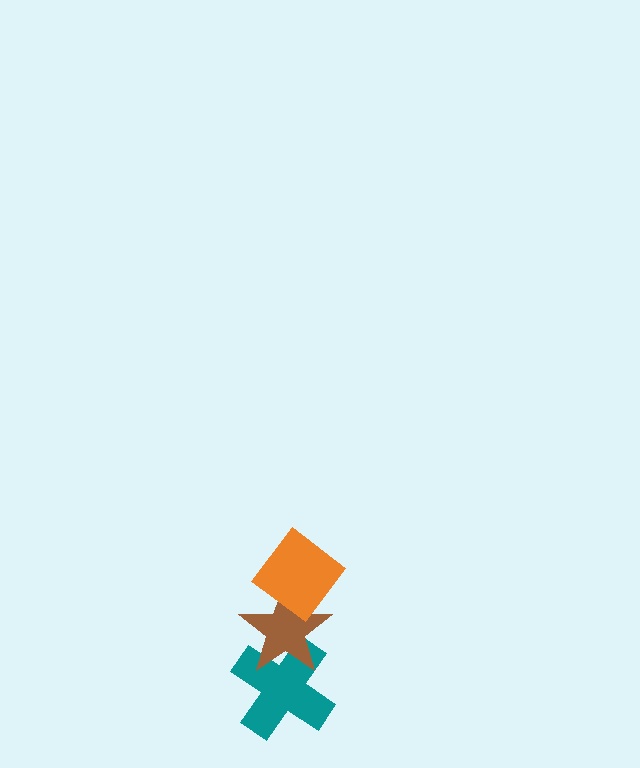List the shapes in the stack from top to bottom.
From top to bottom: the orange diamond, the brown star, the teal cross.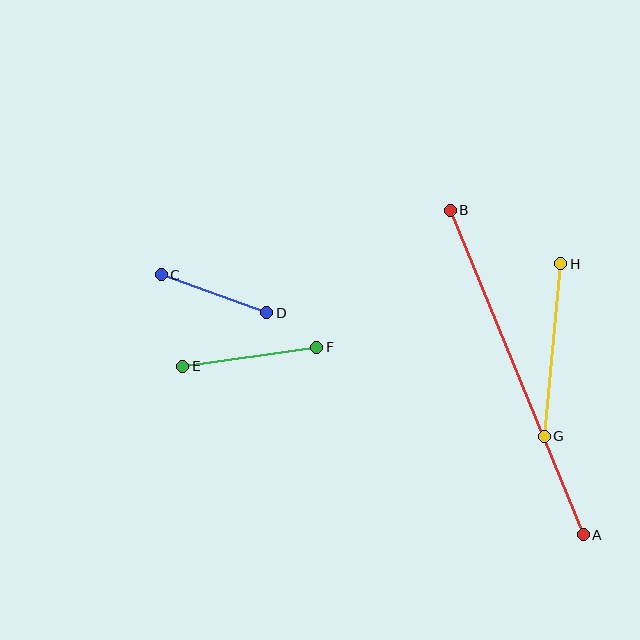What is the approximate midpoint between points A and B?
The midpoint is at approximately (517, 373) pixels.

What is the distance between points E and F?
The distance is approximately 135 pixels.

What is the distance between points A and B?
The distance is approximately 351 pixels.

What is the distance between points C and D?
The distance is approximately 112 pixels.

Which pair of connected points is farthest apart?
Points A and B are farthest apart.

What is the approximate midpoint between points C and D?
The midpoint is at approximately (214, 294) pixels.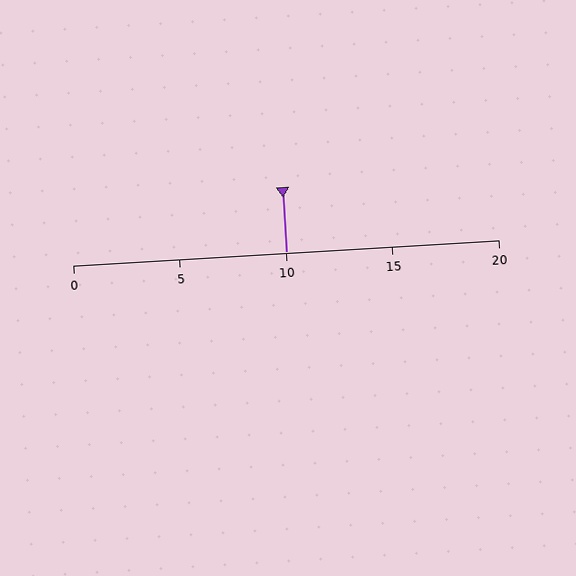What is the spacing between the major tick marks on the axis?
The major ticks are spaced 5 apart.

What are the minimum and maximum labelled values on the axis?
The axis runs from 0 to 20.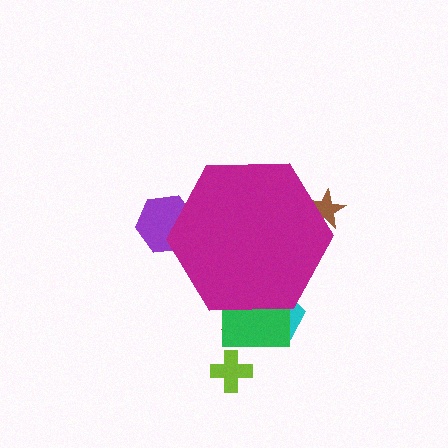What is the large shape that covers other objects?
A magenta hexagon.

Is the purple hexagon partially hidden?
Yes, the purple hexagon is partially hidden behind the magenta hexagon.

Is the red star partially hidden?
Yes, the red star is partially hidden behind the magenta hexagon.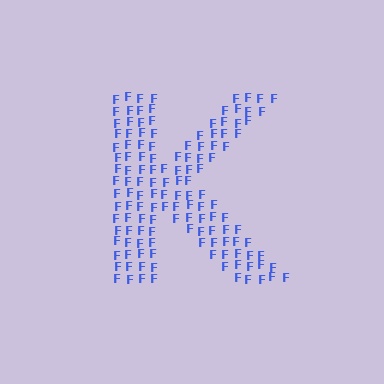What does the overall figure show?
The overall figure shows the letter K.